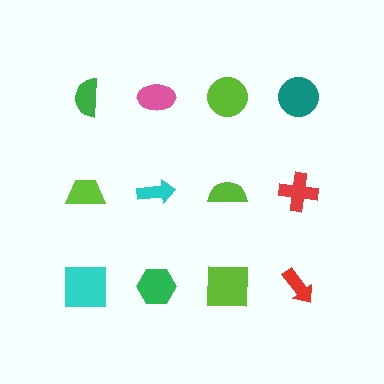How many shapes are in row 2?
4 shapes.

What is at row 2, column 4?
A red cross.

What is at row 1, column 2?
A pink ellipse.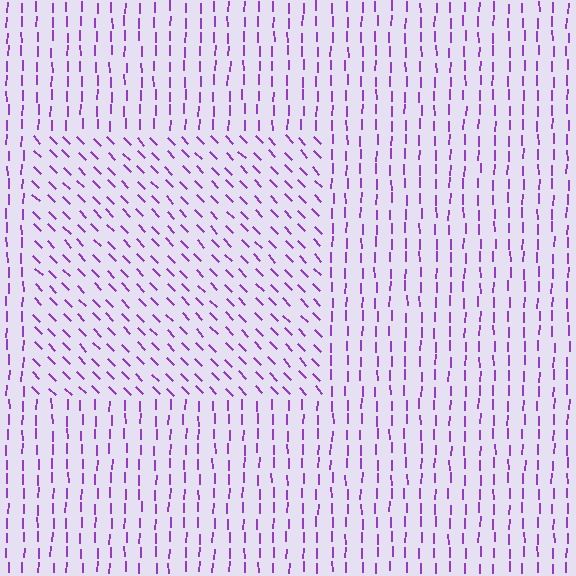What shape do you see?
I see a rectangle.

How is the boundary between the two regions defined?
The boundary is defined purely by a change in line orientation (approximately 45 degrees difference). All lines are the same color and thickness.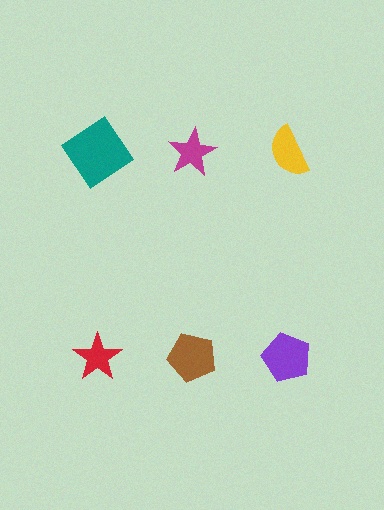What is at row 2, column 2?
A brown pentagon.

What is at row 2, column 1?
A red star.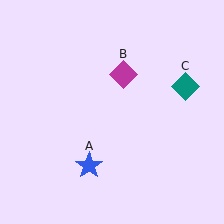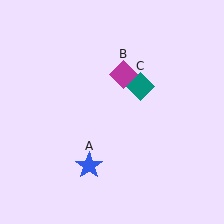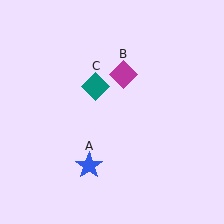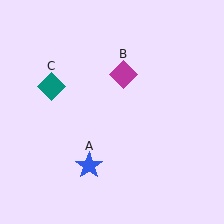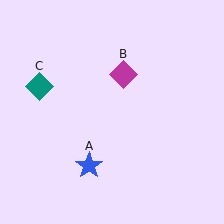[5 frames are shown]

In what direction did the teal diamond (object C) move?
The teal diamond (object C) moved left.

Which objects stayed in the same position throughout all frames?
Blue star (object A) and magenta diamond (object B) remained stationary.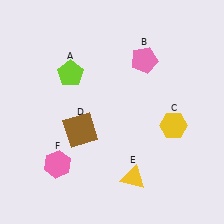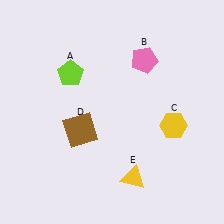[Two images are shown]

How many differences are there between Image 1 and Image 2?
There is 1 difference between the two images.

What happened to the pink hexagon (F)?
The pink hexagon (F) was removed in Image 2. It was in the bottom-left area of Image 1.